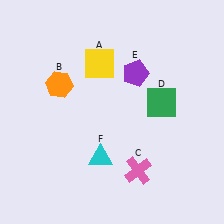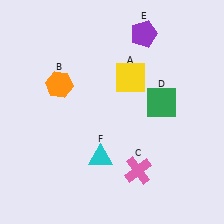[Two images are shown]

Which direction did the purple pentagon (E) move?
The purple pentagon (E) moved up.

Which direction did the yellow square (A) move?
The yellow square (A) moved right.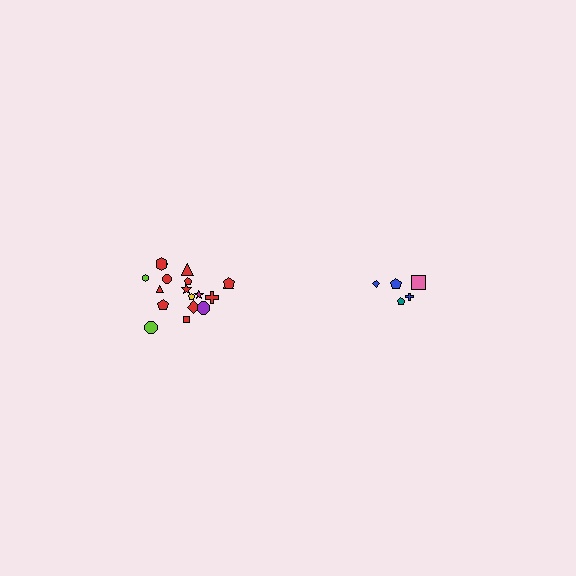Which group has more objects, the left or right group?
The left group.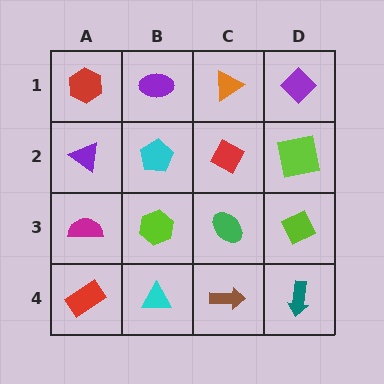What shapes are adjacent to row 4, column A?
A magenta semicircle (row 3, column A), a cyan triangle (row 4, column B).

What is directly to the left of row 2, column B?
A purple triangle.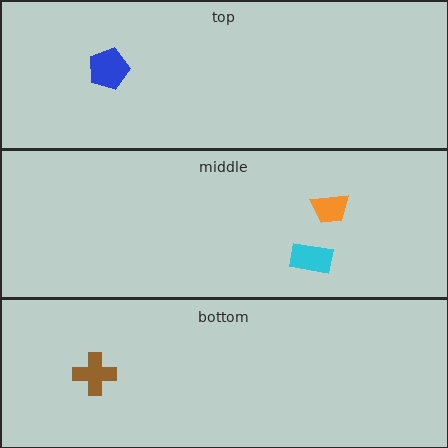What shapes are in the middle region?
The cyan rectangle, the orange trapezoid.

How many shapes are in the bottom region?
1.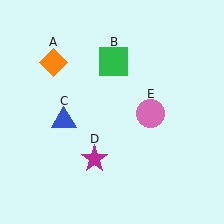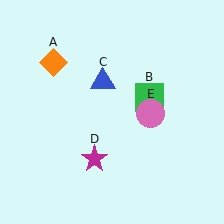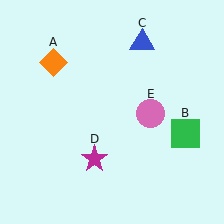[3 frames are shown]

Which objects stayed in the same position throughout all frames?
Orange diamond (object A) and magenta star (object D) and pink circle (object E) remained stationary.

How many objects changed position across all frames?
2 objects changed position: green square (object B), blue triangle (object C).